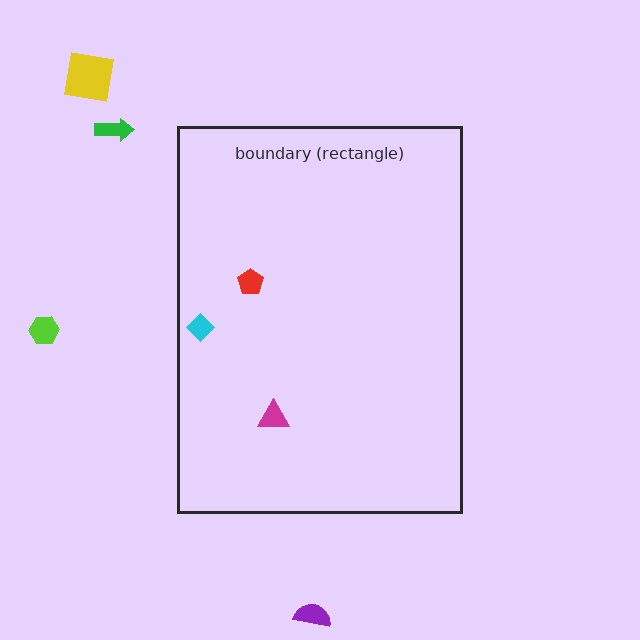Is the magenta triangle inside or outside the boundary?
Inside.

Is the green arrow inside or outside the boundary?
Outside.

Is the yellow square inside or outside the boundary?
Outside.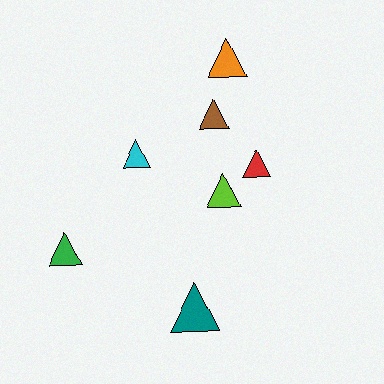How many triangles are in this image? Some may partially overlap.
There are 7 triangles.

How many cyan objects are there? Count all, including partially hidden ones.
There is 1 cyan object.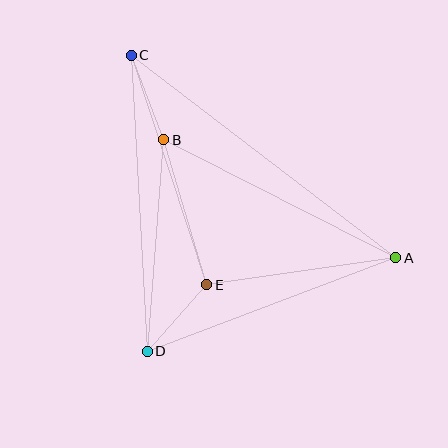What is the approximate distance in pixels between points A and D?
The distance between A and D is approximately 266 pixels.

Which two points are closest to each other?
Points D and E are closest to each other.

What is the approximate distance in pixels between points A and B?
The distance between A and B is approximately 260 pixels.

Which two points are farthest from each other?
Points A and C are farthest from each other.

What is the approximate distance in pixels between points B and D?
The distance between B and D is approximately 212 pixels.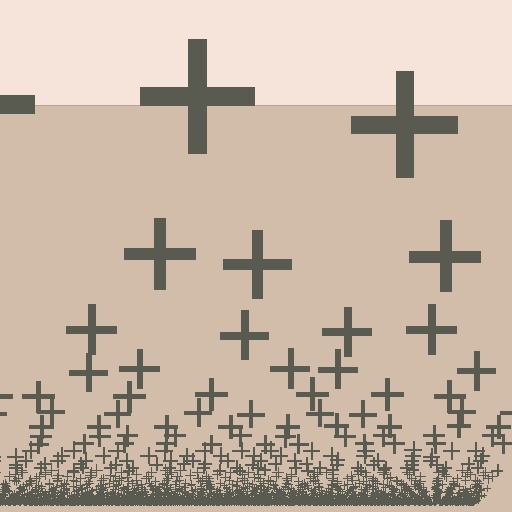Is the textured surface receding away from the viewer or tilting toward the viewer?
The surface appears to tilt toward the viewer. Texture elements get larger and sparser toward the top.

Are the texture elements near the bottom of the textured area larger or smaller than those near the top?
Smaller. The gradient is inverted — elements near the bottom are smaller and denser.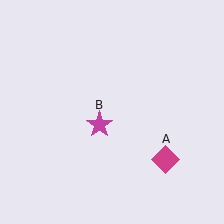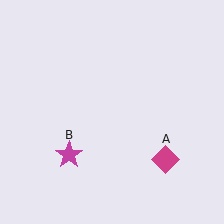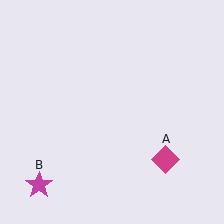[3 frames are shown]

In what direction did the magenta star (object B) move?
The magenta star (object B) moved down and to the left.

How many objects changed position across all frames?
1 object changed position: magenta star (object B).